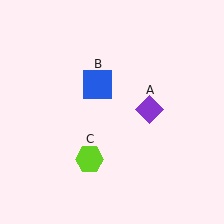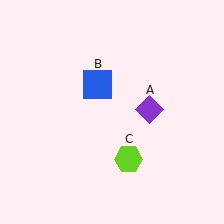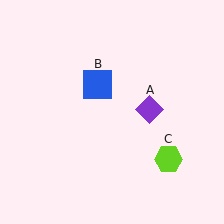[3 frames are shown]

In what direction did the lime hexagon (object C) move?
The lime hexagon (object C) moved right.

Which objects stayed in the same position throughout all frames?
Purple diamond (object A) and blue square (object B) remained stationary.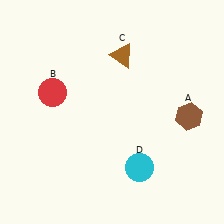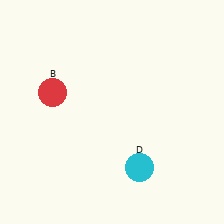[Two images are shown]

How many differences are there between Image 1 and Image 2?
There are 2 differences between the two images.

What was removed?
The brown triangle (C), the brown hexagon (A) were removed in Image 2.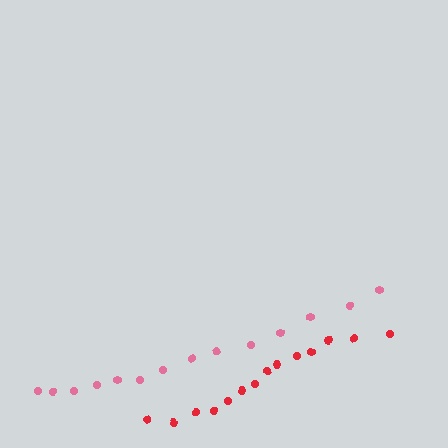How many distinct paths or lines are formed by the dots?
There are 2 distinct paths.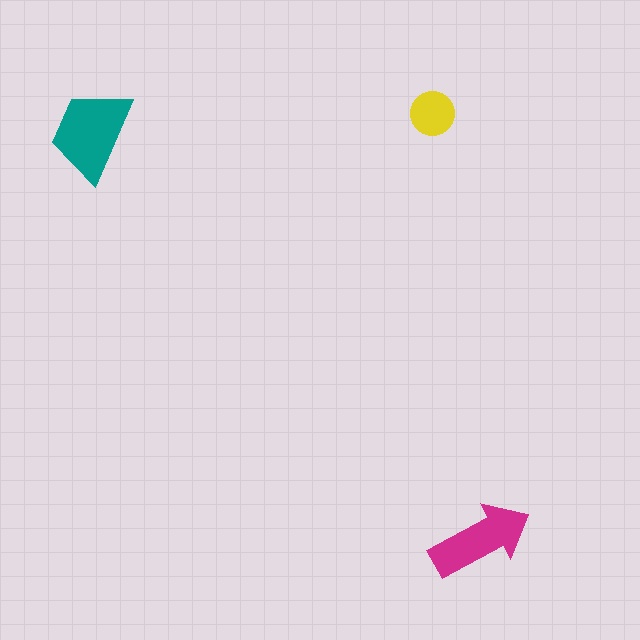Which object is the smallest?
The yellow circle.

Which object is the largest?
The teal trapezoid.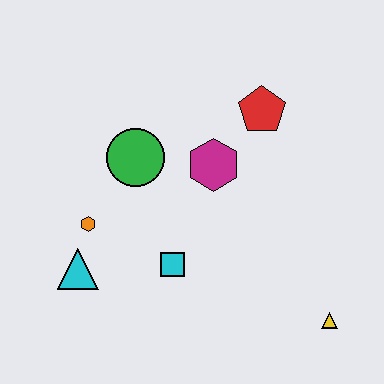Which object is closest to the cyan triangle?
The orange hexagon is closest to the cyan triangle.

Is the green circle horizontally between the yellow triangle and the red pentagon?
No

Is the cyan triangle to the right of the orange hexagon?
No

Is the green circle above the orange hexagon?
Yes